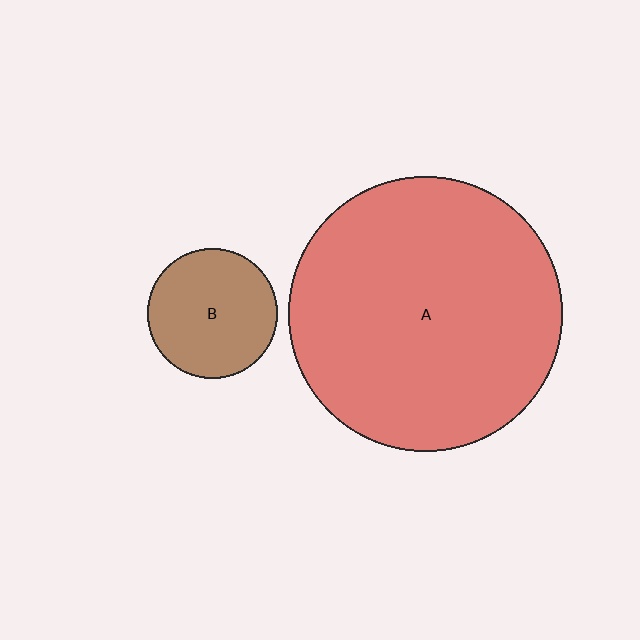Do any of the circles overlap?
No, none of the circles overlap.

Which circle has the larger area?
Circle A (red).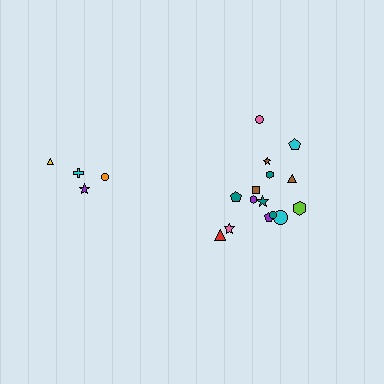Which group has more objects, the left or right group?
The right group.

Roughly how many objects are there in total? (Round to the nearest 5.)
Roughly 20 objects in total.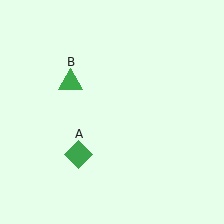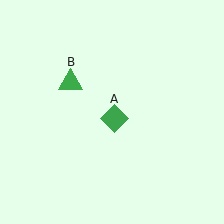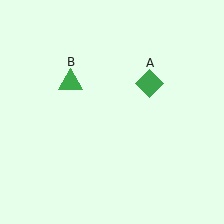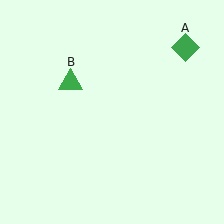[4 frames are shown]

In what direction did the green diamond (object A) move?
The green diamond (object A) moved up and to the right.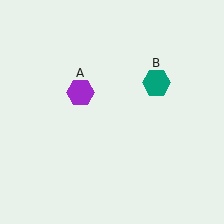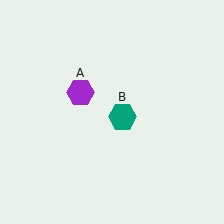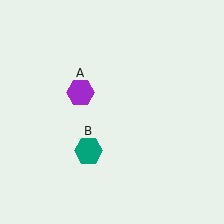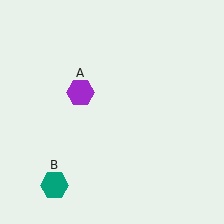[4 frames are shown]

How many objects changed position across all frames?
1 object changed position: teal hexagon (object B).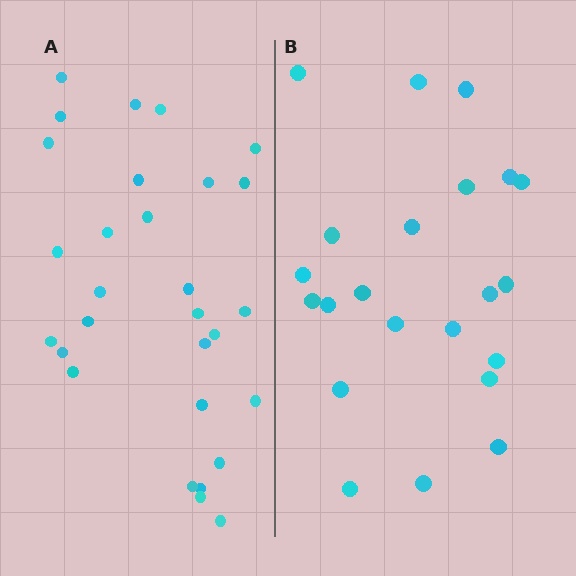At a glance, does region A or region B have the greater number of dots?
Region A (the left region) has more dots.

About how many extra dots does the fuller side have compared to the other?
Region A has roughly 8 or so more dots than region B.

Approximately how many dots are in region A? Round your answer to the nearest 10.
About 30 dots. (The exact count is 29, which rounds to 30.)